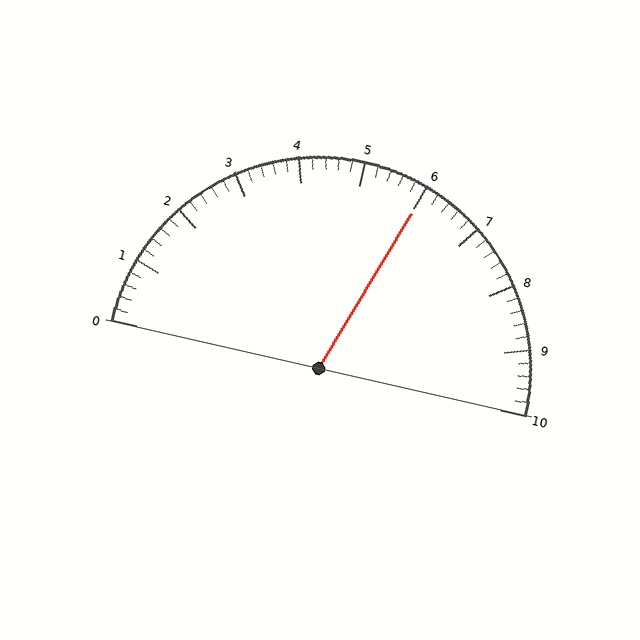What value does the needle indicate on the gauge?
The needle indicates approximately 6.0.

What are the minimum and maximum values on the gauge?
The gauge ranges from 0 to 10.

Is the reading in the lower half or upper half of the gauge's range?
The reading is in the upper half of the range (0 to 10).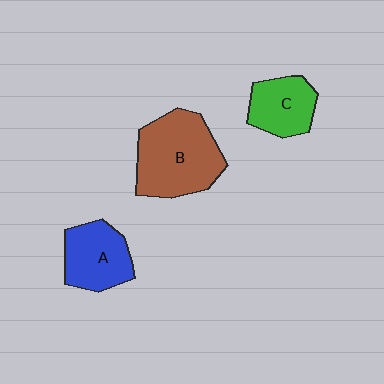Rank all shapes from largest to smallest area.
From largest to smallest: B (brown), A (blue), C (green).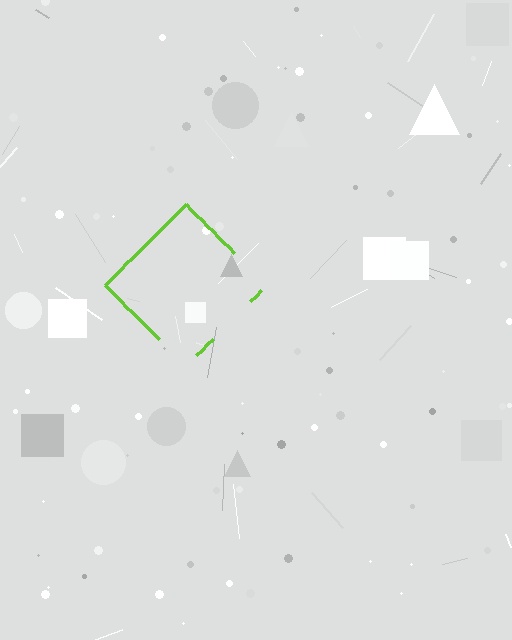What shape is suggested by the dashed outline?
The dashed outline suggests a diamond.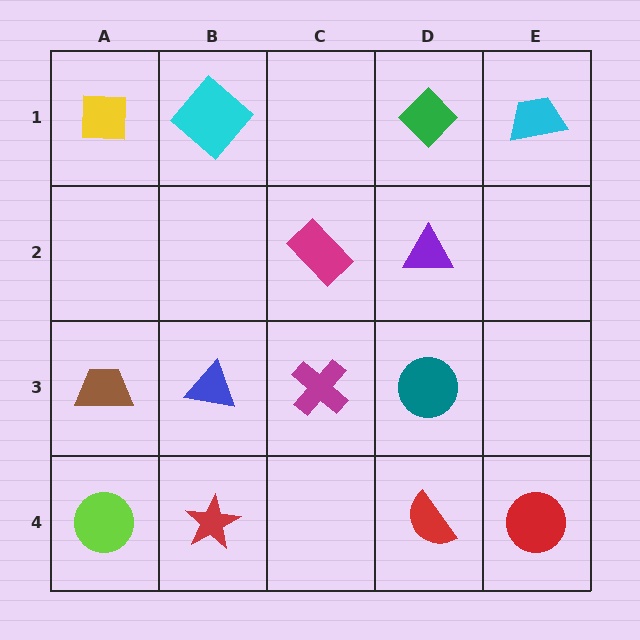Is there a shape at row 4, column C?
No, that cell is empty.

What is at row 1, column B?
A cyan diamond.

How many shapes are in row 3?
4 shapes.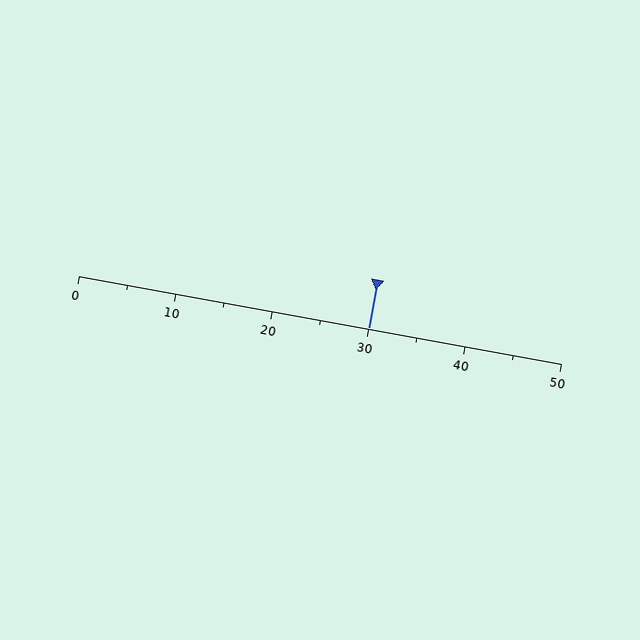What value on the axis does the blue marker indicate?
The marker indicates approximately 30.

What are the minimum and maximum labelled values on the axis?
The axis runs from 0 to 50.